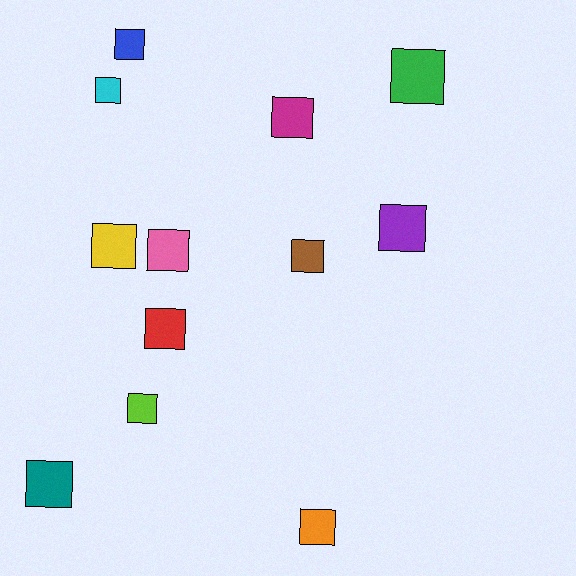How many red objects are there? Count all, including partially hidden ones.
There is 1 red object.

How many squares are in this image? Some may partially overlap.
There are 12 squares.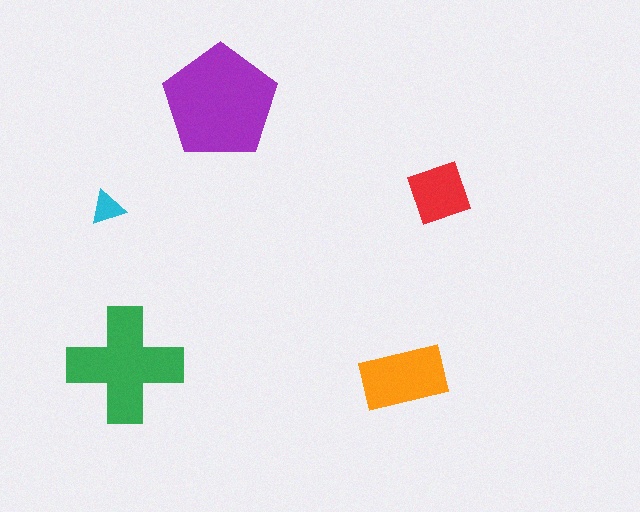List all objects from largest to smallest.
The purple pentagon, the green cross, the orange rectangle, the red square, the cyan triangle.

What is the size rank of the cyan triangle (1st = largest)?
5th.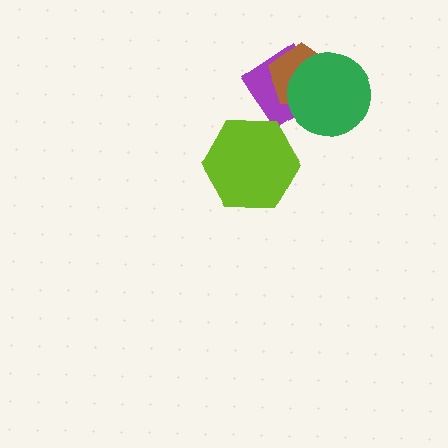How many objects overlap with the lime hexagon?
0 objects overlap with the lime hexagon.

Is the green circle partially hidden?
No, no other shape covers it.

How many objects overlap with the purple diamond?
2 objects overlap with the purple diamond.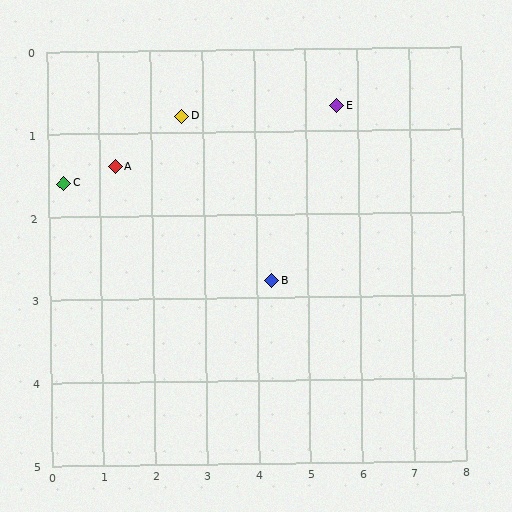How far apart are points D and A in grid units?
Points D and A are about 1.4 grid units apart.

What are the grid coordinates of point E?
Point E is at approximately (5.6, 0.7).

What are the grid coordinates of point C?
Point C is at approximately (0.3, 1.6).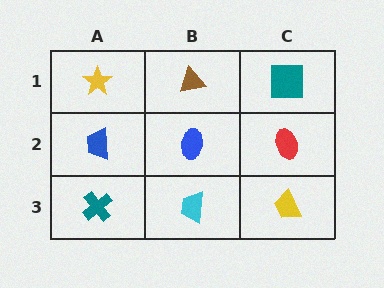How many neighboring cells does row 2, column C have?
3.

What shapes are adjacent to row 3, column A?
A blue trapezoid (row 2, column A), a cyan trapezoid (row 3, column B).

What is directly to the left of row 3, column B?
A teal cross.